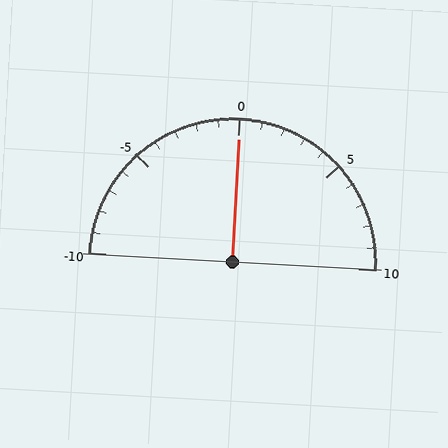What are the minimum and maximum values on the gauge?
The gauge ranges from -10 to 10.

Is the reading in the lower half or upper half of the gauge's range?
The reading is in the upper half of the range (-10 to 10).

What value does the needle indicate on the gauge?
The needle indicates approximately 0.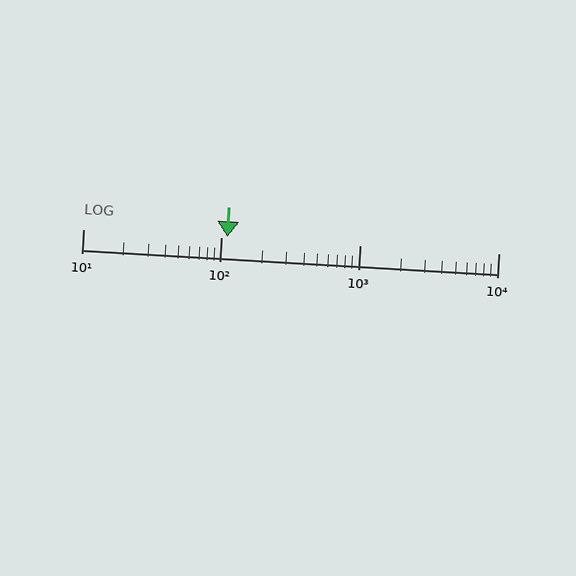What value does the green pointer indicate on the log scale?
The pointer indicates approximately 110.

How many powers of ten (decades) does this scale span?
The scale spans 3 decades, from 10 to 10000.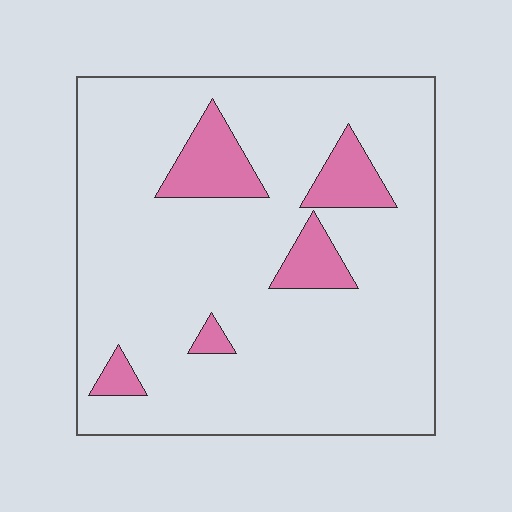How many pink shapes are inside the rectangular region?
5.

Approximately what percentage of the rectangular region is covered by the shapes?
Approximately 15%.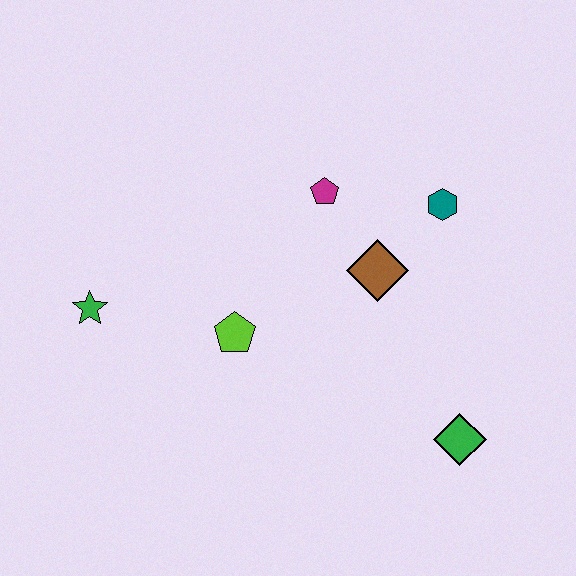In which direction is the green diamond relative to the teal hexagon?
The green diamond is below the teal hexagon.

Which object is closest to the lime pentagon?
The green star is closest to the lime pentagon.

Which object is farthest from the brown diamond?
The green star is farthest from the brown diamond.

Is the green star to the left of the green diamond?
Yes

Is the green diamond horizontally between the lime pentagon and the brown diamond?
No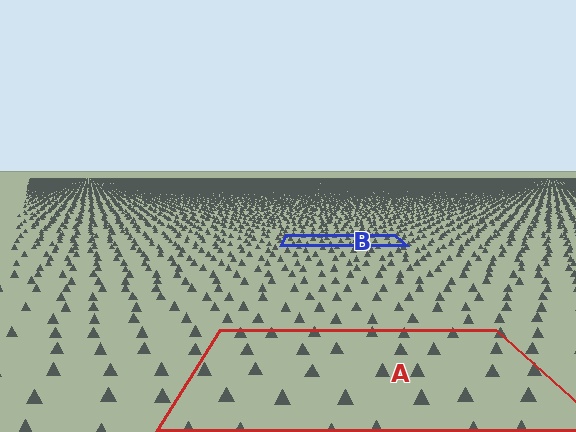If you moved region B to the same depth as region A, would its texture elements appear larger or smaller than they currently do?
They would appear larger. At a closer depth, the same texture elements are projected at a bigger on-screen size.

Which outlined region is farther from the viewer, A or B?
Region B is farther from the viewer — the texture elements inside it appear smaller and more densely packed.